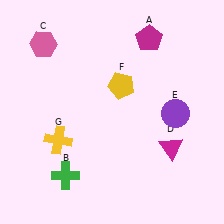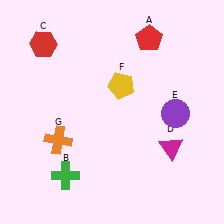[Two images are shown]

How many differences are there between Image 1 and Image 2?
There are 3 differences between the two images.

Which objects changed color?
A changed from magenta to red. C changed from pink to red. G changed from yellow to orange.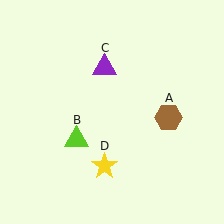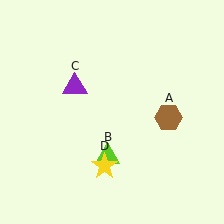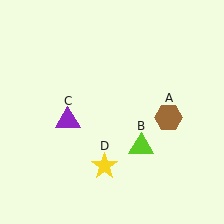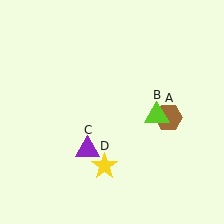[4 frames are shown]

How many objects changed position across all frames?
2 objects changed position: lime triangle (object B), purple triangle (object C).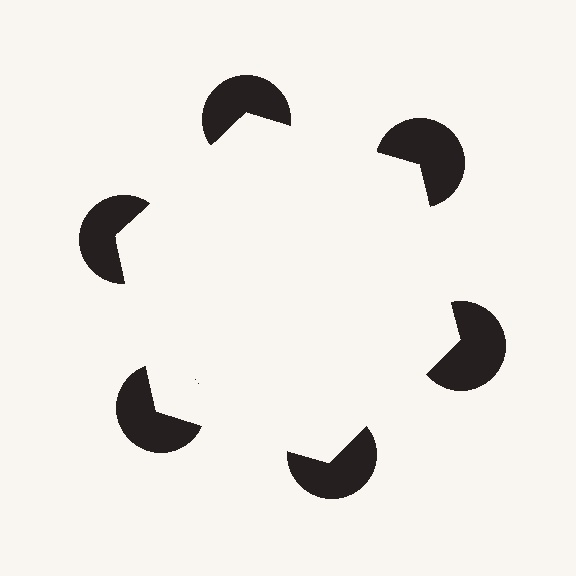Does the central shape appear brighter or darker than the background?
It typically appears slightly brighter than the background, even though no actual brightness change is drawn.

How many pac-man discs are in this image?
There are 6 — one at each vertex of the illusory hexagon.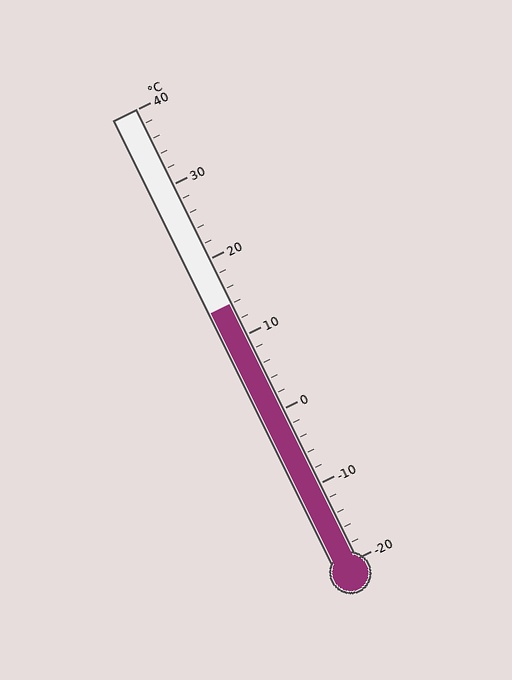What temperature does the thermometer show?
The thermometer shows approximately 14°C.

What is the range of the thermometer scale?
The thermometer scale ranges from -20°C to 40°C.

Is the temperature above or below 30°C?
The temperature is below 30°C.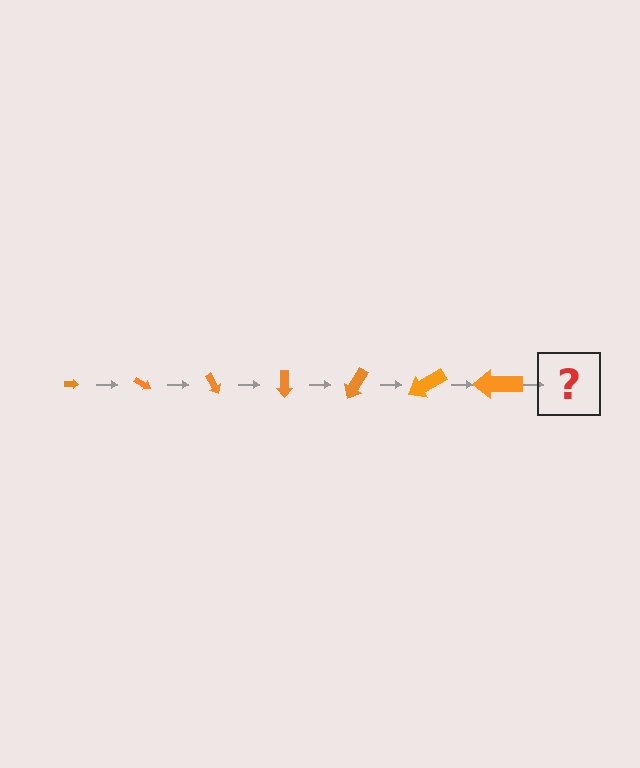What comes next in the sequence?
The next element should be an arrow, larger than the previous one and rotated 210 degrees from the start.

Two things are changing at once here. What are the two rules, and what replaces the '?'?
The two rules are that the arrow grows larger each step and it rotates 30 degrees each step. The '?' should be an arrow, larger than the previous one and rotated 210 degrees from the start.